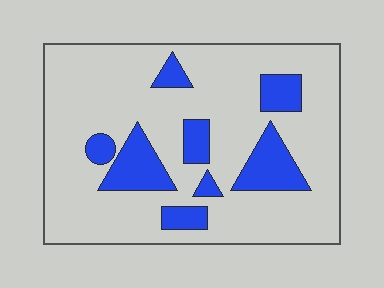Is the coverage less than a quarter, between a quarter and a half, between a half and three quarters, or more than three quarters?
Less than a quarter.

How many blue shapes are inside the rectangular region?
8.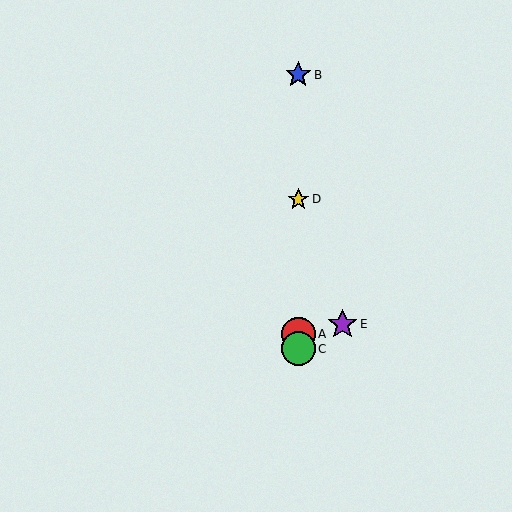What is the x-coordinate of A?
Object A is at x≈298.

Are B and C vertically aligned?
Yes, both are at x≈298.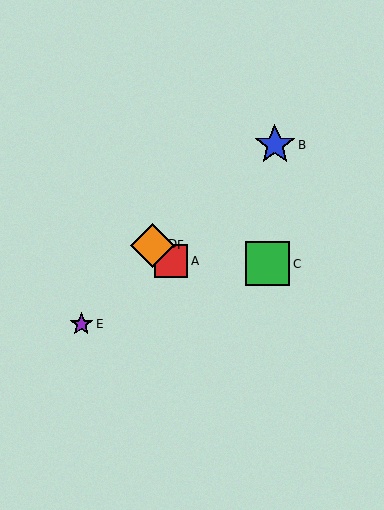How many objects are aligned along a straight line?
3 objects (A, D, F) are aligned along a straight line.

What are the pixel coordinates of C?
Object C is at (268, 264).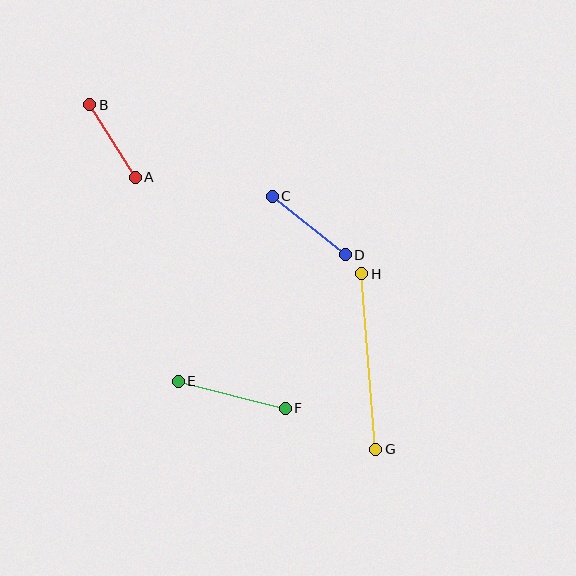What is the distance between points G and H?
The distance is approximately 176 pixels.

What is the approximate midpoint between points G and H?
The midpoint is at approximately (369, 361) pixels.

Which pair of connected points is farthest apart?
Points G and H are farthest apart.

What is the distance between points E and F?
The distance is approximately 111 pixels.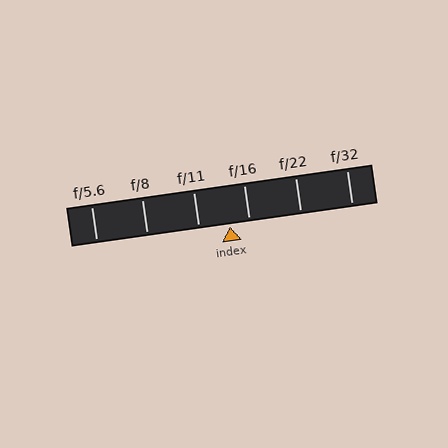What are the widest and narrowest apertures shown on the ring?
The widest aperture shown is f/5.6 and the narrowest is f/32.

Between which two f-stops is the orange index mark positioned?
The index mark is between f/11 and f/16.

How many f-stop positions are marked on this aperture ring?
There are 6 f-stop positions marked.